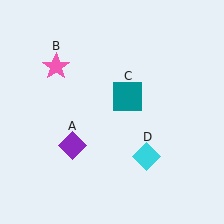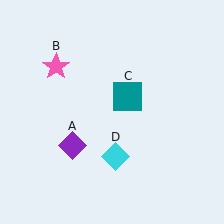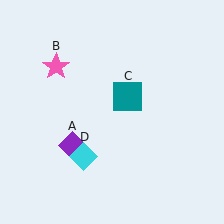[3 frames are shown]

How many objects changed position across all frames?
1 object changed position: cyan diamond (object D).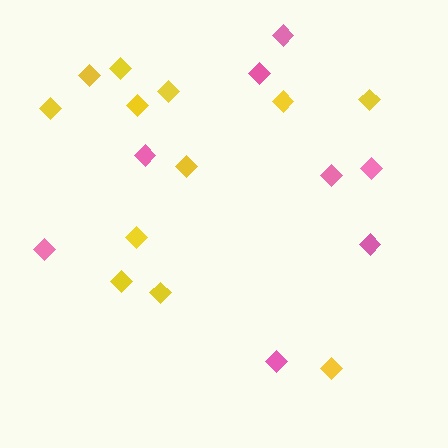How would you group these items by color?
There are 2 groups: one group of yellow diamonds (12) and one group of pink diamonds (8).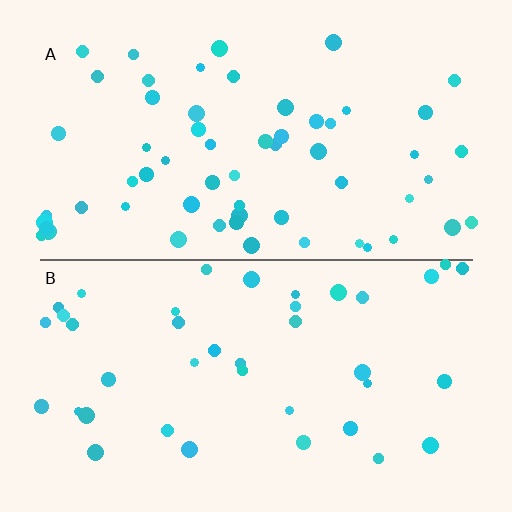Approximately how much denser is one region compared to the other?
Approximately 1.5× — region A over region B.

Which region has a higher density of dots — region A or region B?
A (the top).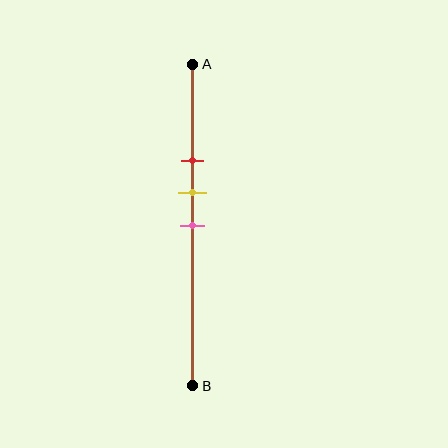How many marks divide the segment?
There are 3 marks dividing the segment.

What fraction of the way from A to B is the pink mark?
The pink mark is approximately 50% (0.5) of the way from A to B.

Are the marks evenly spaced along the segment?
Yes, the marks are approximately evenly spaced.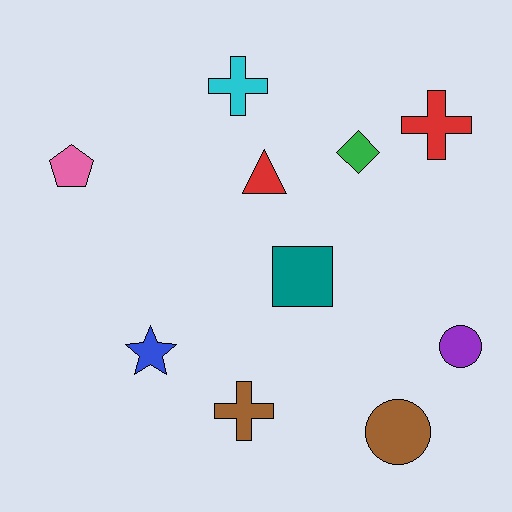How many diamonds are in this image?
There is 1 diamond.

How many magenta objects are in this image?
There are no magenta objects.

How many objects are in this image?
There are 10 objects.